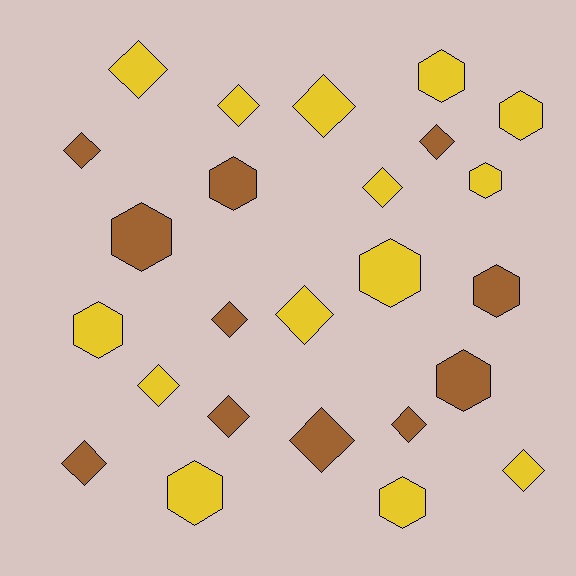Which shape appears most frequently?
Diamond, with 14 objects.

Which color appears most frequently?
Yellow, with 14 objects.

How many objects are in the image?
There are 25 objects.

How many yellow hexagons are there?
There are 7 yellow hexagons.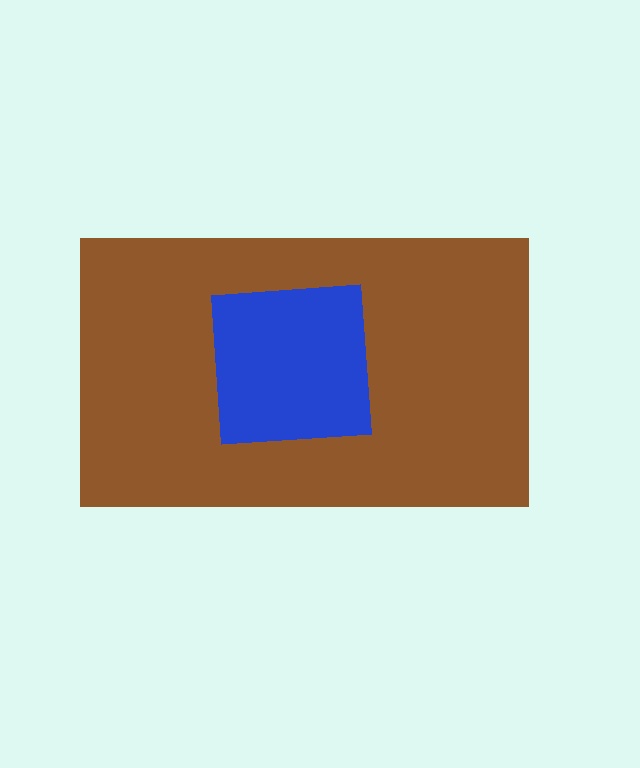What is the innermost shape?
The blue square.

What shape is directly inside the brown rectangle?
The blue square.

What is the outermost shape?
The brown rectangle.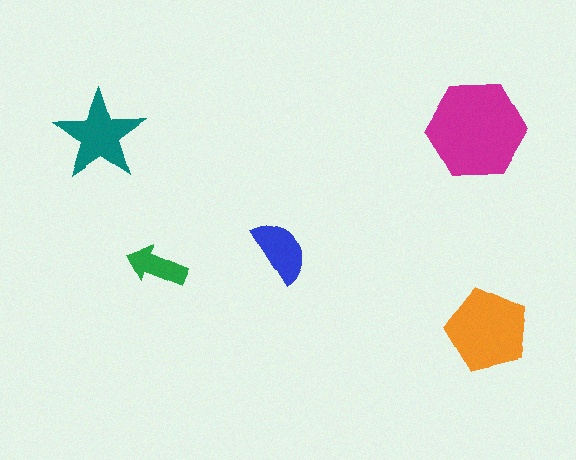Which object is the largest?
The magenta hexagon.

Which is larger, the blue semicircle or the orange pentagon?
The orange pentagon.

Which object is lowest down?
The orange pentagon is bottommost.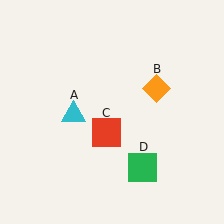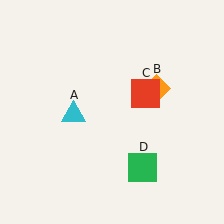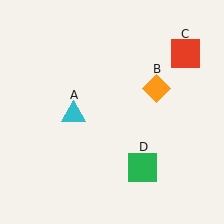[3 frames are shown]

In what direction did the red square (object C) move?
The red square (object C) moved up and to the right.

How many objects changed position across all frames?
1 object changed position: red square (object C).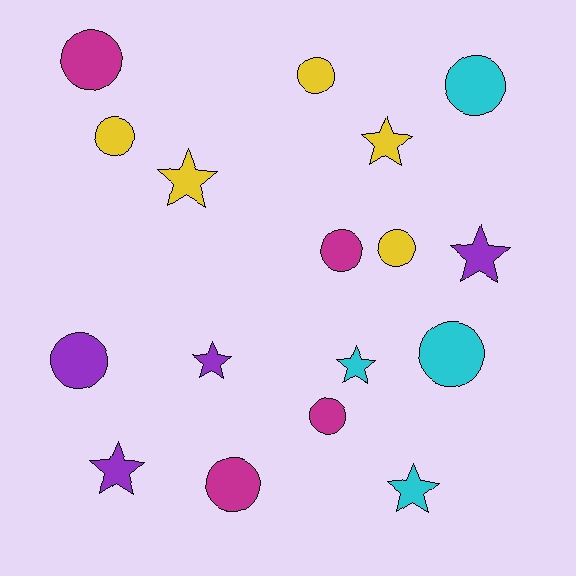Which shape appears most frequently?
Circle, with 10 objects.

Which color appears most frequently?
Yellow, with 5 objects.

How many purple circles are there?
There is 1 purple circle.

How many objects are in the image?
There are 17 objects.